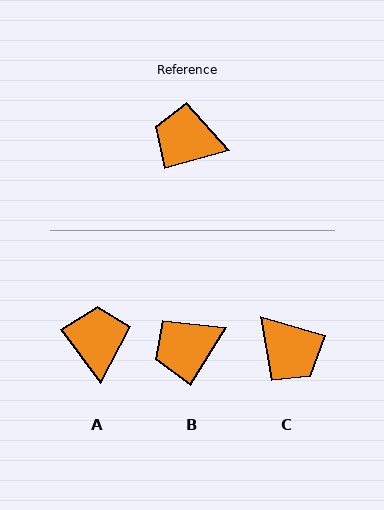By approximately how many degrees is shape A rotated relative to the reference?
Approximately 70 degrees clockwise.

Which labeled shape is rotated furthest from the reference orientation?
C, about 148 degrees away.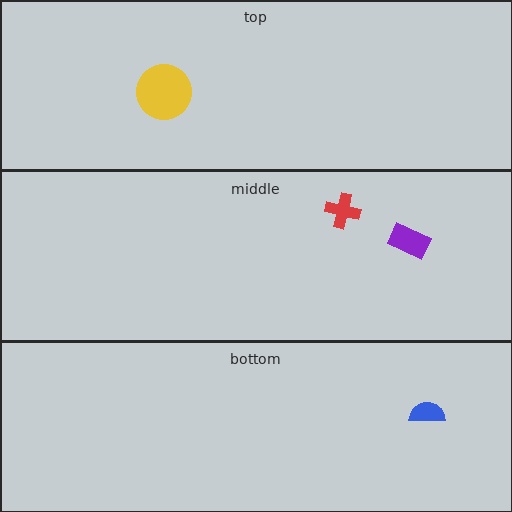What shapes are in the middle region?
The purple rectangle, the red cross.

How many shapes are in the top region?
1.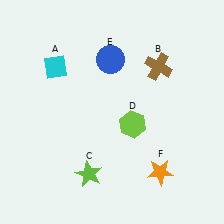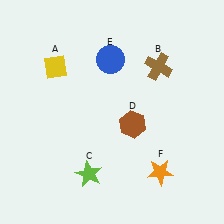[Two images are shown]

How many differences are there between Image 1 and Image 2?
There are 2 differences between the two images.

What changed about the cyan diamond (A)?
In Image 1, A is cyan. In Image 2, it changed to yellow.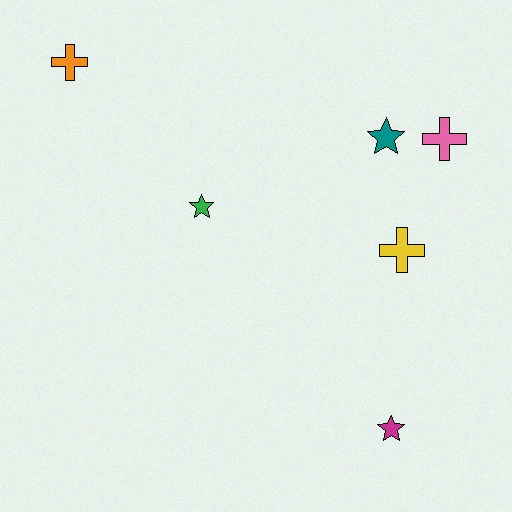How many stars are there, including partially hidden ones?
There are 3 stars.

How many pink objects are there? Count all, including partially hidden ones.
There is 1 pink object.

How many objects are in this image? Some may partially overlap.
There are 6 objects.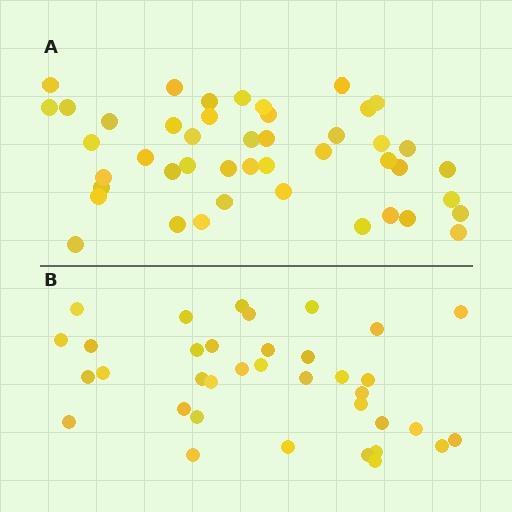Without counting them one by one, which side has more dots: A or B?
Region A (the top region) has more dots.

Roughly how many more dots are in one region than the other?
Region A has roughly 8 or so more dots than region B.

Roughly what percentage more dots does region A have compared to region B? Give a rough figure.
About 25% more.